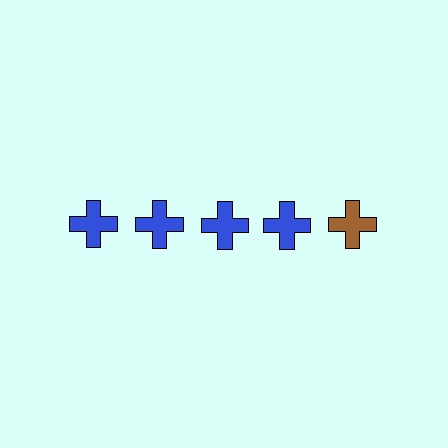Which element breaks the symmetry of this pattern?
The brown cross in the top row, rightmost column breaks the symmetry. All other shapes are blue crosses.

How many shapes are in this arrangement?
There are 5 shapes arranged in a grid pattern.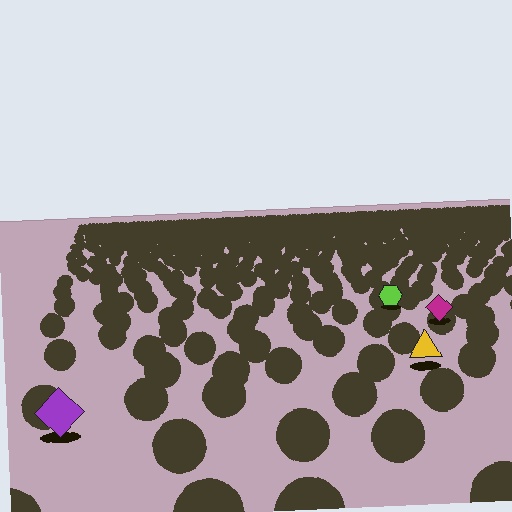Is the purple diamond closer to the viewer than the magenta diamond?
Yes. The purple diamond is closer — you can tell from the texture gradient: the ground texture is coarser near it.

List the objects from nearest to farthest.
From nearest to farthest: the purple diamond, the yellow triangle, the magenta diamond, the lime hexagon.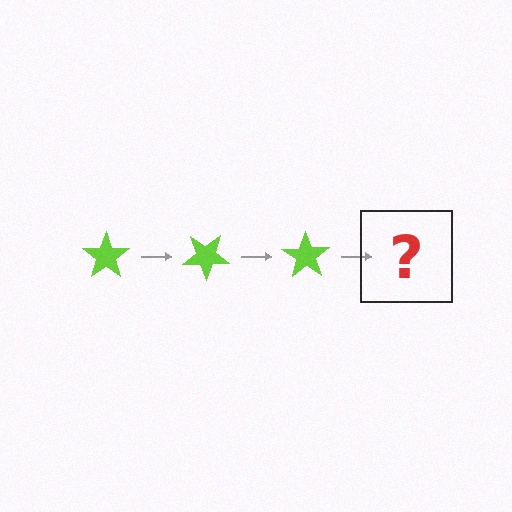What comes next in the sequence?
The next element should be a lime star rotated 105 degrees.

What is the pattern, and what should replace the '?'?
The pattern is that the star rotates 35 degrees each step. The '?' should be a lime star rotated 105 degrees.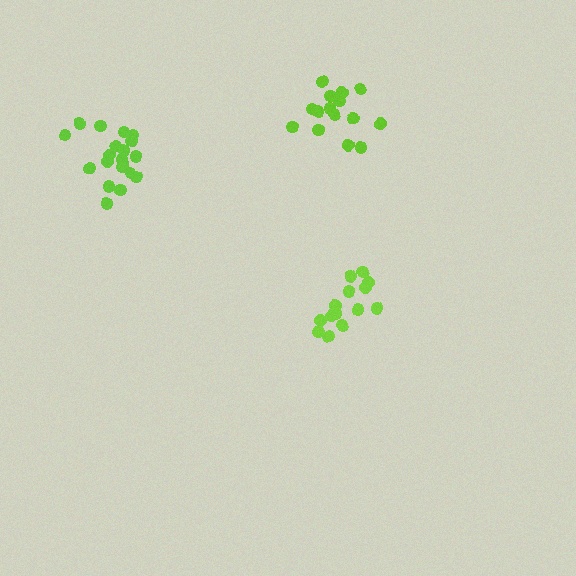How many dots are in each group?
Group 1: 20 dots, Group 2: 14 dots, Group 3: 15 dots (49 total).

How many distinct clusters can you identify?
There are 3 distinct clusters.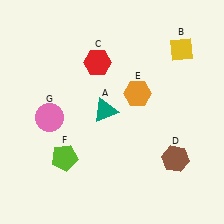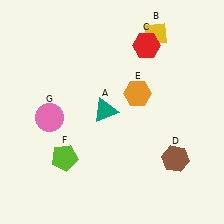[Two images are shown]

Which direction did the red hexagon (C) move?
The red hexagon (C) moved right.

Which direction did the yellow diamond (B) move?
The yellow diamond (B) moved left.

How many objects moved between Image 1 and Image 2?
2 objects moved between the two images.